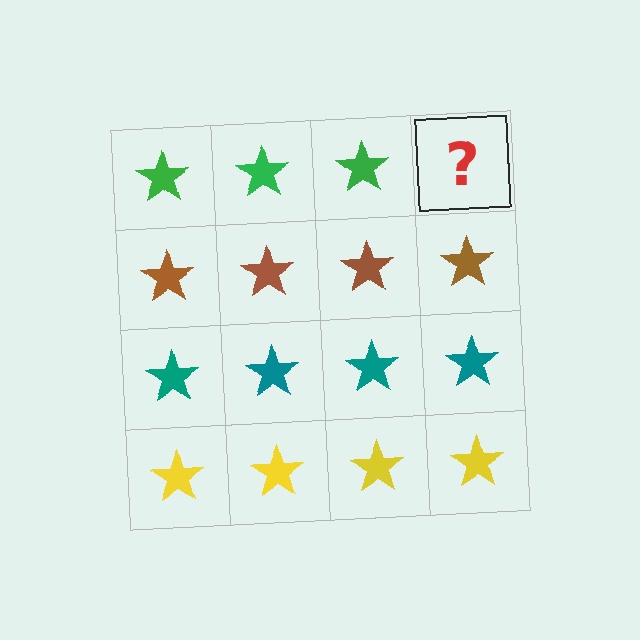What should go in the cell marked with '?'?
The missing cell should contain a green star.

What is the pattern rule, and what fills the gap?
The rule is that each row has a consistent color. The gap should be filled with a green star.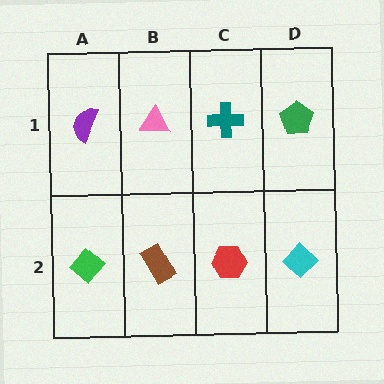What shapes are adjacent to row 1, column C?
A red hexagon (row 2, column C), a pink triangle (row 1, column B), a green pentagon (row 1, column D).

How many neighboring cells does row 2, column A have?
2.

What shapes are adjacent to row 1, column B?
A brown rectangle (row 2, column B), a purple semicircle (row 1, column A), a teal cross (row 1, column C).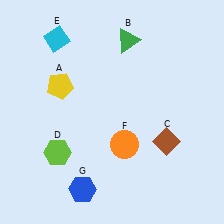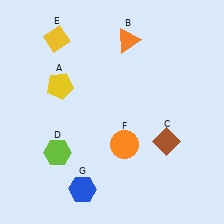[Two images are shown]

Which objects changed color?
B changed from green to orange. E changed from cyan to yellow.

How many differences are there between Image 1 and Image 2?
There are 2 differences between the two images.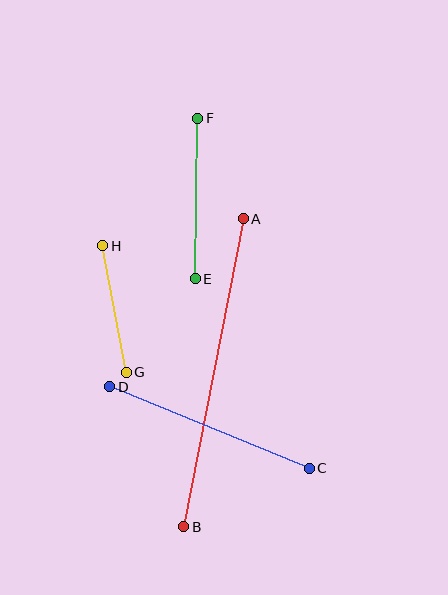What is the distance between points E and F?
The distance is approximately 160 pixels.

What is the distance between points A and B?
The distance is approximately 314 pixels.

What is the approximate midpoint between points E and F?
The midpoint is at approximately (196, 199) pixels.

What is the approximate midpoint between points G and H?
The midpoint is at approximately (114, 309) pixels.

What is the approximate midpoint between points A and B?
The midpoint is at approximately (213, 373) pixels.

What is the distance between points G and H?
The distance is approximately 129 pixels.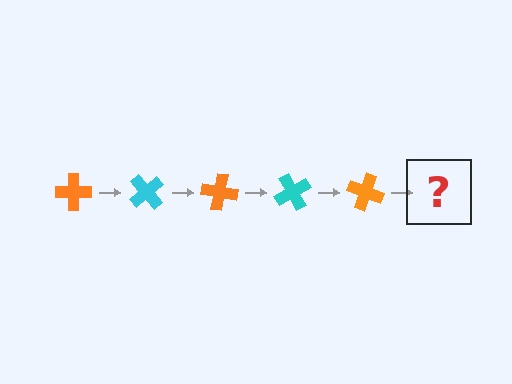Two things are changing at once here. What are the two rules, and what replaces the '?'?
The two rules are that it rotates 50 degrees each step and the color cycles through orange and cyan. The '?' should be a cyan cross, rotated 250 degrees from the start.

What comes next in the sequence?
The next element should be a cyan cross, rotated 250 degrees from the start.